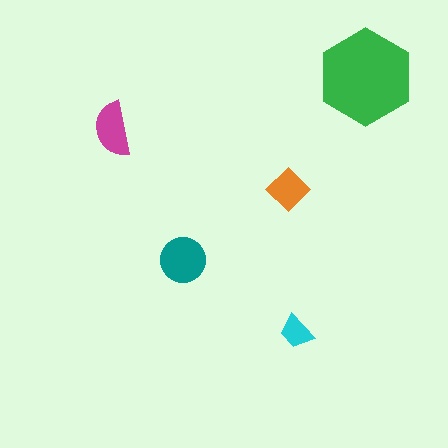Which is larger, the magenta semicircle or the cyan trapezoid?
The magenta semicircle.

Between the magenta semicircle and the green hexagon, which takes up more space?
The green hexagon.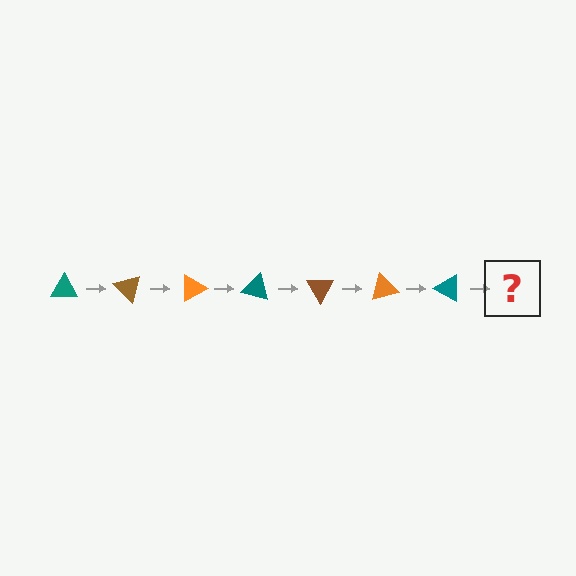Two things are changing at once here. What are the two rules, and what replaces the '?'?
The two rules are that it rotates 45 degrees each step and the color cycles through teal, brown, and orange. The '?' should be a brown triangle, rotated 315 degrees from the start.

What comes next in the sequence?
The next element should be a brown triangle, rotated 315 degrees from the start.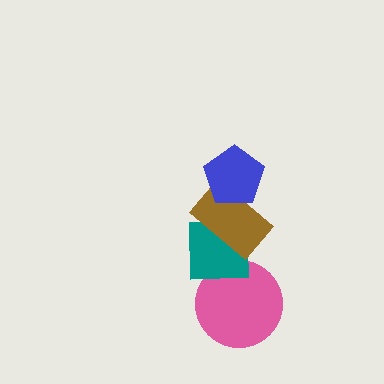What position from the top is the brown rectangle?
The brown rectangle is 2nd from the top.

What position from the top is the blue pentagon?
The blue pentagon is 1st from the top.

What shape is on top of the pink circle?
The teal square is on top of the pink circle.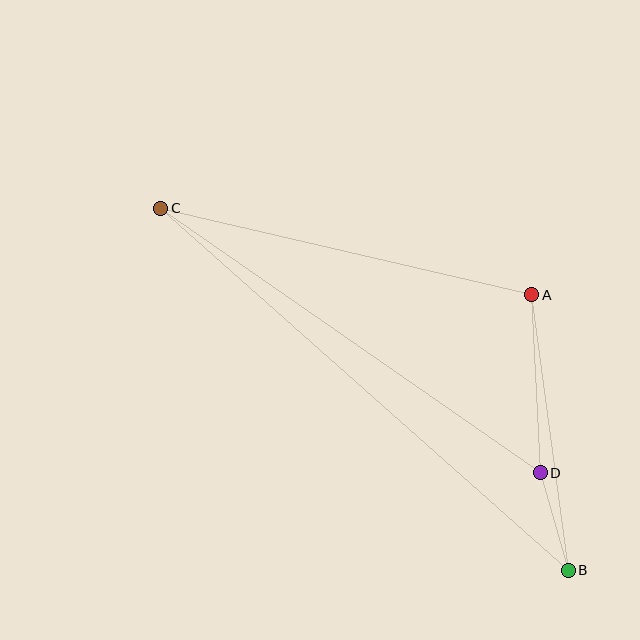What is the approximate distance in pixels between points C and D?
The distance between C and D is approximately 462 pixels.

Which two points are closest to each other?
Points B and D are closest to each other.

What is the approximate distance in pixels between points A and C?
The distance between A and C is approximately 381 pixels.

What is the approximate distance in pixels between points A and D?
The distance between A and D is approximately 178 pixels.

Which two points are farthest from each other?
Points B and C are farthest from each other.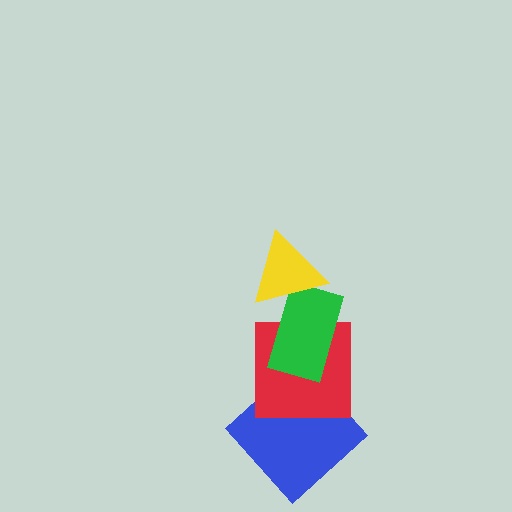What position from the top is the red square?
The red square is 3rd from the top.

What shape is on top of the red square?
The green rectangle is on top of the red square.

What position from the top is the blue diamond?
The blue diamond is 4th from the top.